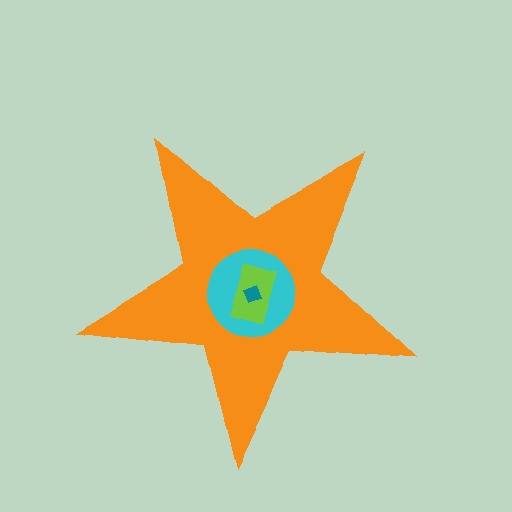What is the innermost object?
The teal square.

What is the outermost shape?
The orange star.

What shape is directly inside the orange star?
The cyan circle.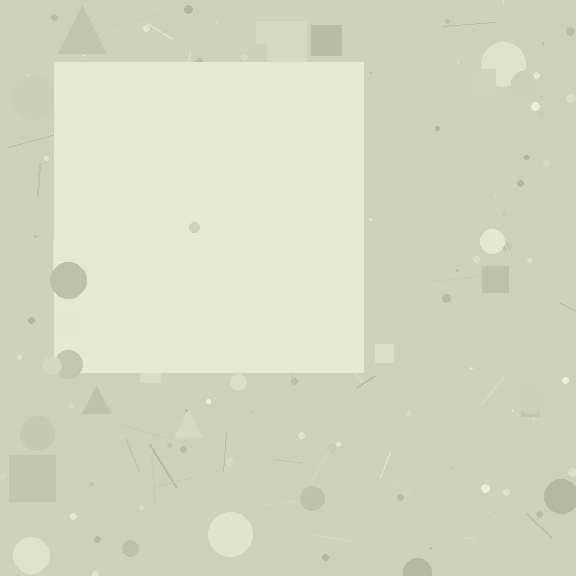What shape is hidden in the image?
A square is hidden in the image.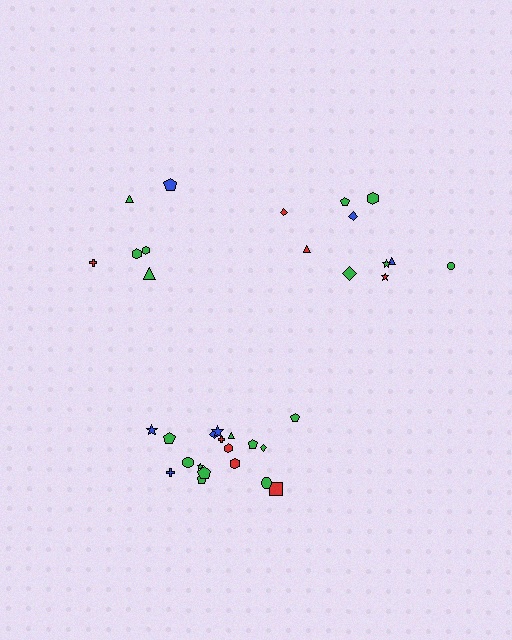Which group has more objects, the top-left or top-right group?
The top-right group.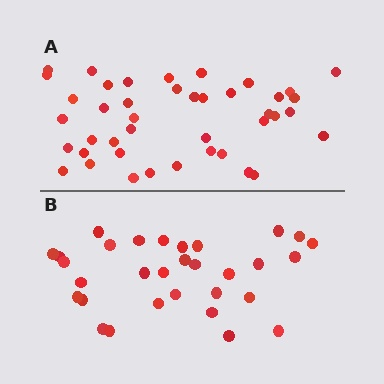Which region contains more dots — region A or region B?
Region A (the top region) has more dots.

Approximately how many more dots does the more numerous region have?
Region A has roughly 12 or so more dots than region B.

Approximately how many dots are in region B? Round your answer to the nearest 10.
About 30 dots. (The exact count is 31, which rounds to 30.)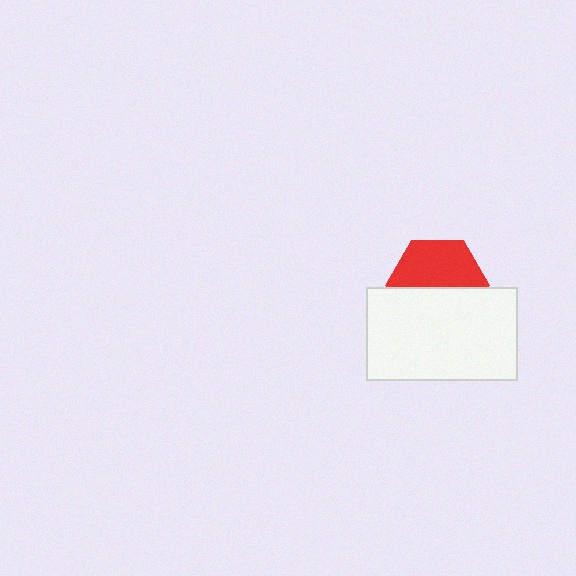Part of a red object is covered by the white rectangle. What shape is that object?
It is a hexagon.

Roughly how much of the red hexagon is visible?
About half of it is visible (roughly 53%).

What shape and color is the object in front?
The object in front is a white rectangle.